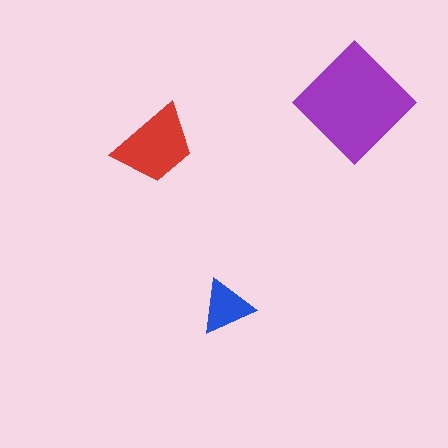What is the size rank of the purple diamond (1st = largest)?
1st.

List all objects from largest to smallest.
The purple diamond, the red trapezoid, the blue triangle.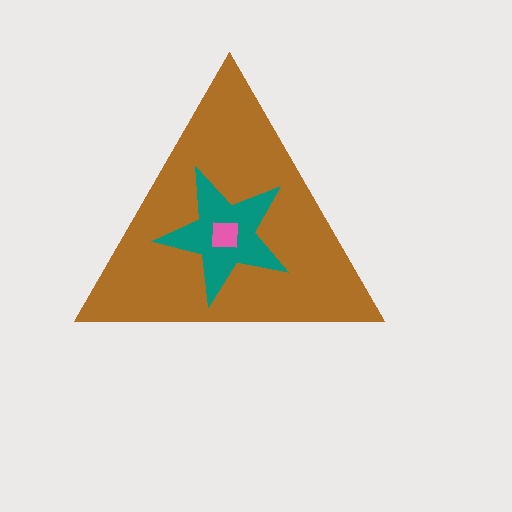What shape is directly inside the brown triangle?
The teal star.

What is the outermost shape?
The brown triangle.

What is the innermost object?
The pink square.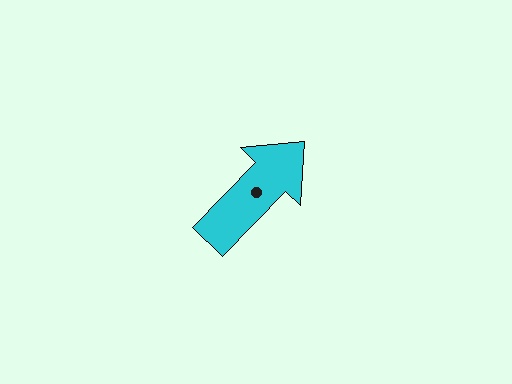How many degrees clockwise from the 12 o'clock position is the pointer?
Approximately 44 degrees.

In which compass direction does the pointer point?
Northeast.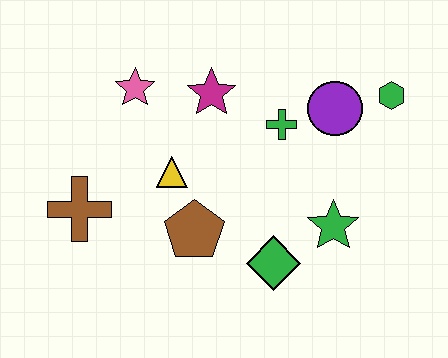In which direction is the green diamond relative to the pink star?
The green diamond is below the pink star.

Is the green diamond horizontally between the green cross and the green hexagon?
No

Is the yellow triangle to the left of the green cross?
Yes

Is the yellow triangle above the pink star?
No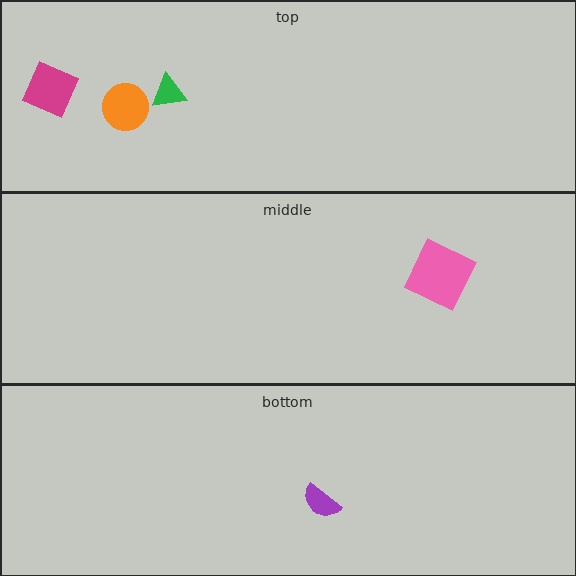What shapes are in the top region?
The magenta diamond, the green triangle, the orange circle.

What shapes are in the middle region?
The pink square.